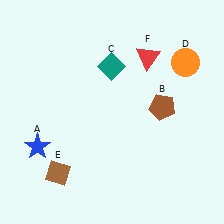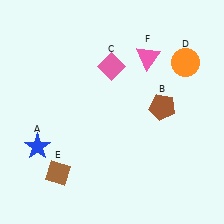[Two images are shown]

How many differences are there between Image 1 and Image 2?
There are 2 differences between the two images.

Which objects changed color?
C changed from teal to pink. F changed from red to pink.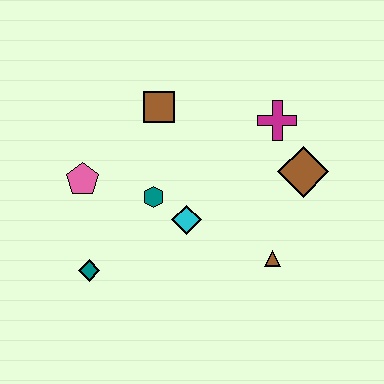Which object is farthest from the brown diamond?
The teal diamond is farthest from the brown diamond.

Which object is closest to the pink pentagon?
The teal hexagon is closest to the pink pentagon.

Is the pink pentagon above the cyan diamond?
Yes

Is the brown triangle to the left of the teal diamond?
No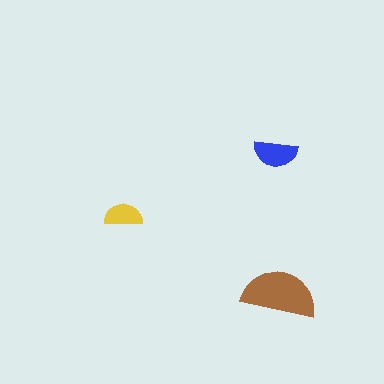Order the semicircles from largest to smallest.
the brown one, the blue one, the yellow one.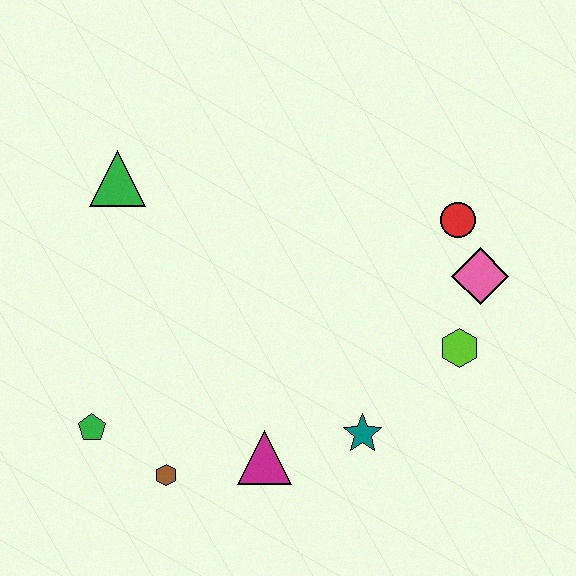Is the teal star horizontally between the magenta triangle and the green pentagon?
No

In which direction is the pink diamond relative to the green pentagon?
The pink diamond is to the right of the green pentagon.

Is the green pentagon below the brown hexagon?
No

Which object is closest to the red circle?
The pink diamond is closest to the red circle.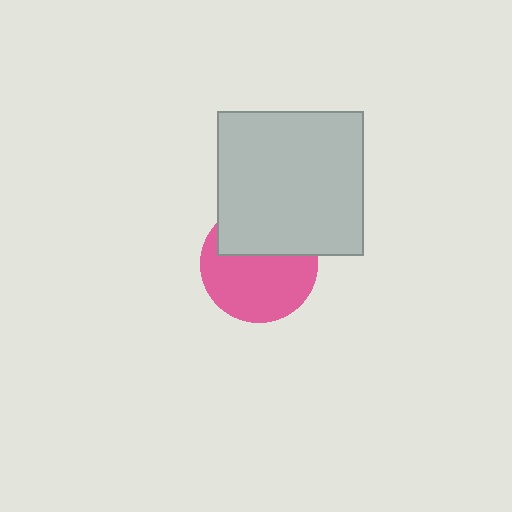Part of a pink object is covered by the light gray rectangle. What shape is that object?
It is a circle.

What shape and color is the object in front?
The object in front is a light gray rectangle.